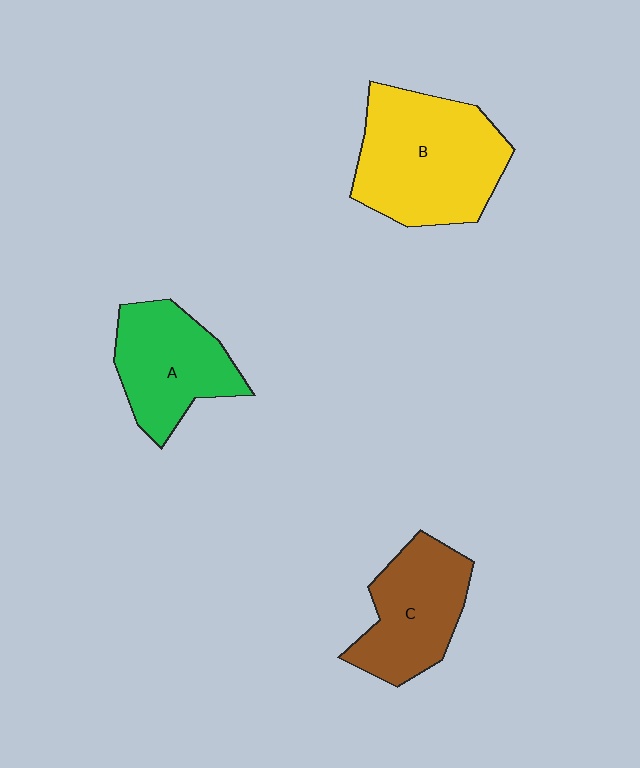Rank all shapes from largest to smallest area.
From largest to smallest: B (yellow), C (brown), A (green).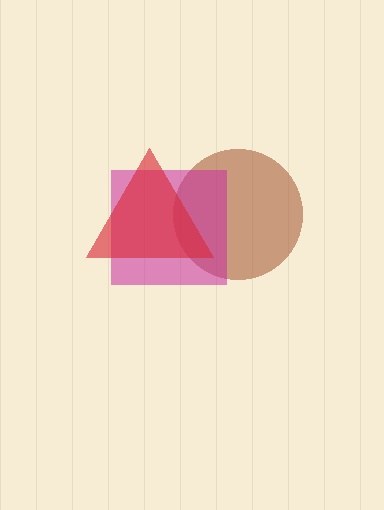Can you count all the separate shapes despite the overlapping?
Yes, there are 3 separate shapes.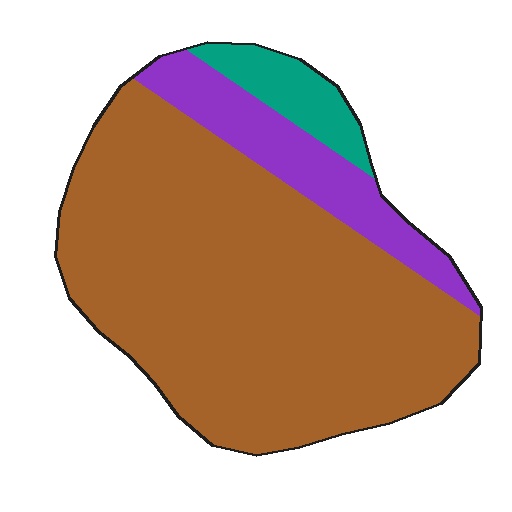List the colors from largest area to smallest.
From largest to smallest: brown, purple, teal.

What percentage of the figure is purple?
Purple covers 15% of the figure.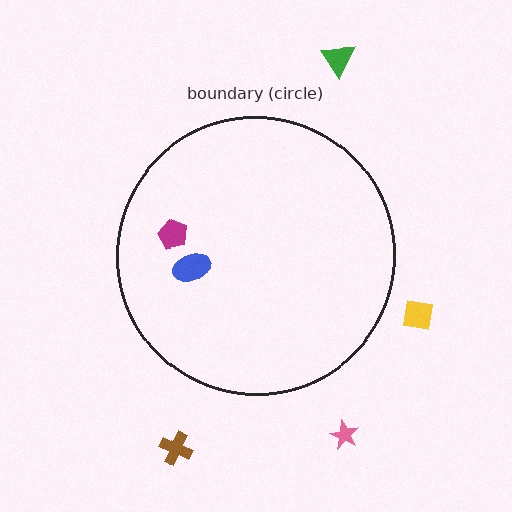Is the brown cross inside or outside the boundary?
Outside.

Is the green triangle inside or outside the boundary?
Outside.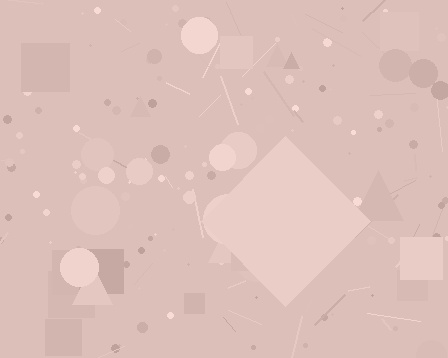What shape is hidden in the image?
A diamond is hidden in the image.